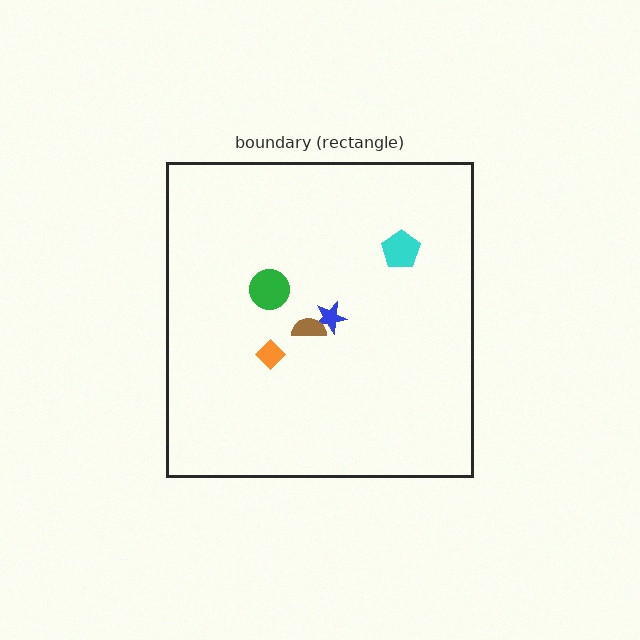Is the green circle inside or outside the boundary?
Inside.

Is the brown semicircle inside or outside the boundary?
Inside.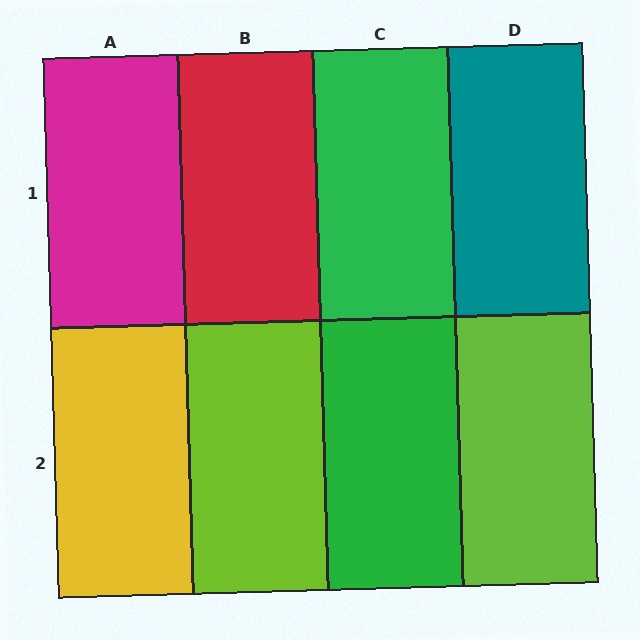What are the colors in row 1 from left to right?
Magenta, red, green, teal.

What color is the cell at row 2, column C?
Green.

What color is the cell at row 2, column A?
Yellow.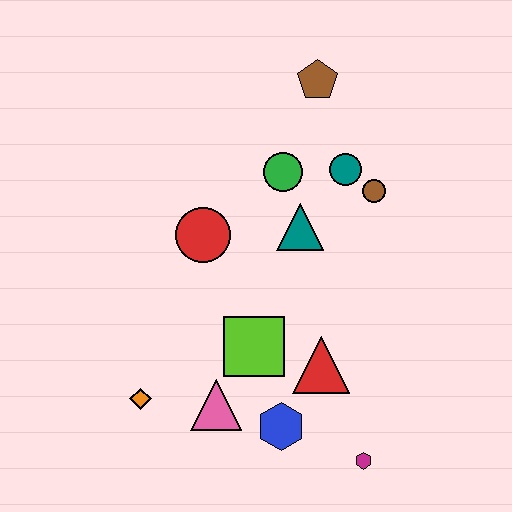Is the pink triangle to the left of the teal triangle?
Yes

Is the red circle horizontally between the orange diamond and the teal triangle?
Yes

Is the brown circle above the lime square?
Yes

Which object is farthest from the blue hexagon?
The brown pentagon is farthest from the blue hexagon.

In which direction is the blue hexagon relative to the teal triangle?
The blue hexagon is below the teal triangle.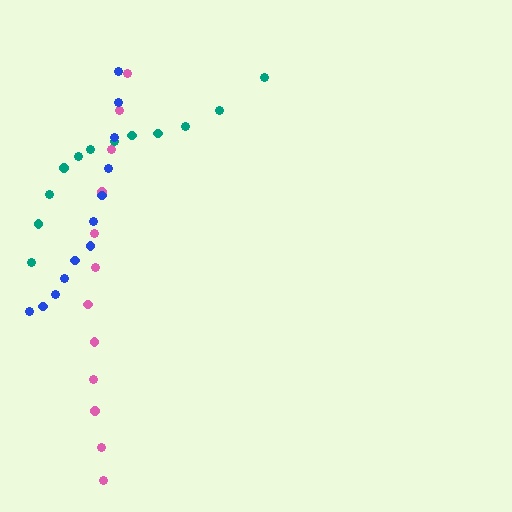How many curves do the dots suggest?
There are 3 distinct paths.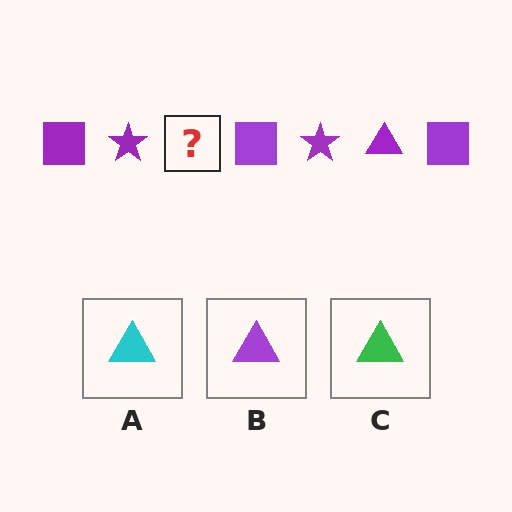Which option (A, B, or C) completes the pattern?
B.